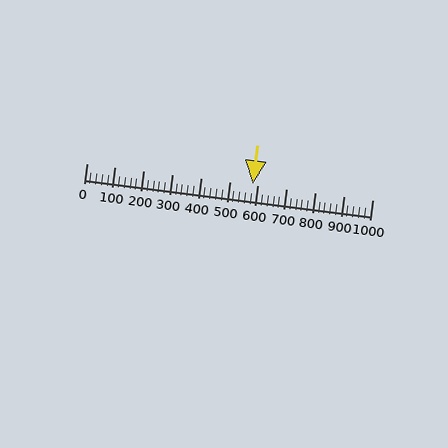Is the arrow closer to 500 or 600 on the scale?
The arrow is closer to 600.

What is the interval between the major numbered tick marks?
The major tick marks are spaced 100 units apart.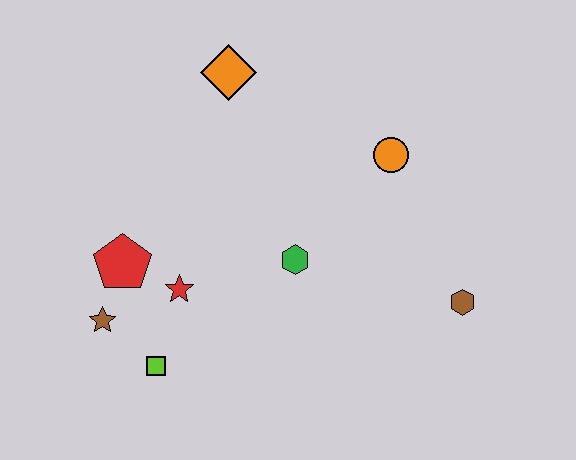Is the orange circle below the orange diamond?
Yes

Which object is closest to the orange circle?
The green hexagon is closest to the orange circle.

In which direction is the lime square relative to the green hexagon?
The lime square is to the left of the green hexagon.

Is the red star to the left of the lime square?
No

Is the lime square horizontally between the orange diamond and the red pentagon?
Yes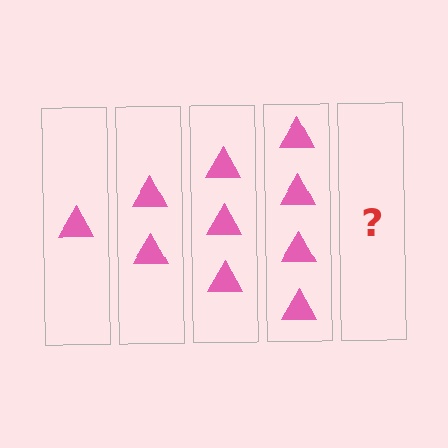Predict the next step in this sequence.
The next step is 5 triangles.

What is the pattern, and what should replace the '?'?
The pattern is that each step adds one more triangle. The '?' should be 5 triangles.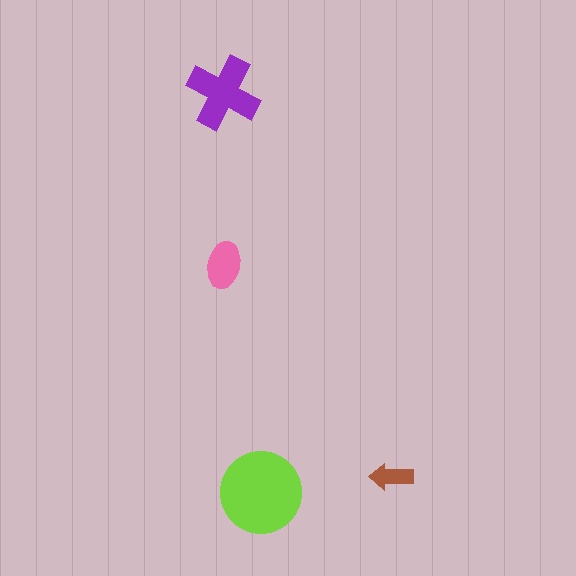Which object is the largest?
The lime circle.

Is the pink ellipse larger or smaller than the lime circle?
Smaller.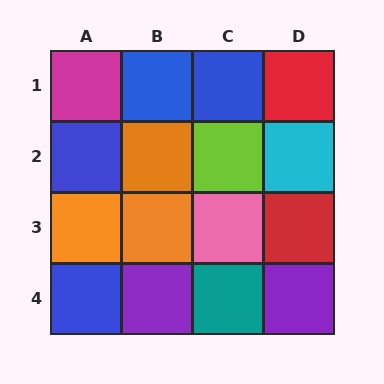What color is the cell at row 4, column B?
Purple.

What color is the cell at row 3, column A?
Orange.